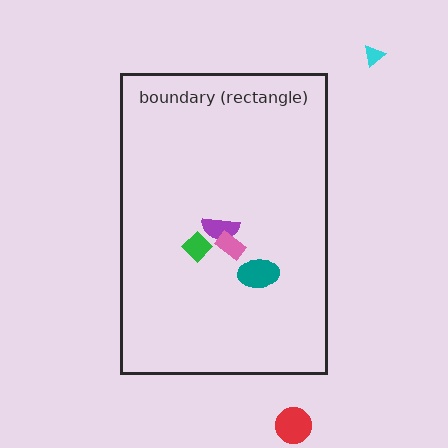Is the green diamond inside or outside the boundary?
Inside.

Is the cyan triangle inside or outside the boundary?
Outside.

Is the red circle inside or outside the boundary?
Outside.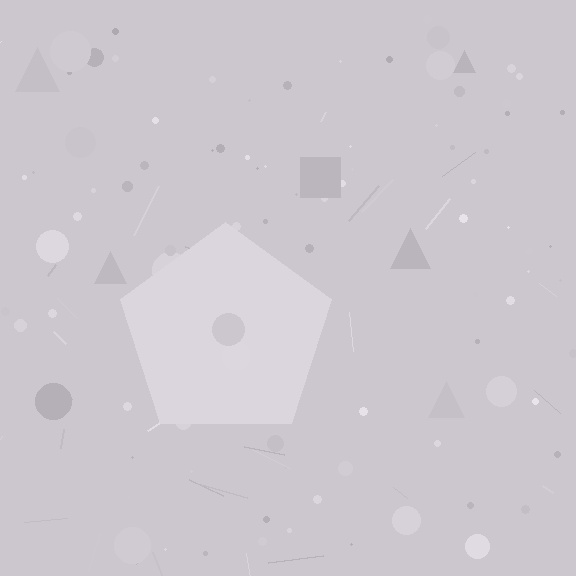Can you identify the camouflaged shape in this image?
The camouflaged shape is a pentagon.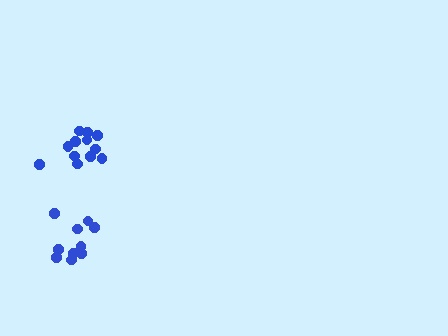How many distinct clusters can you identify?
There are 2 distinct clusters.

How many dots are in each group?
Group 1: 12 dots, Group 2: 10 dots (22 total).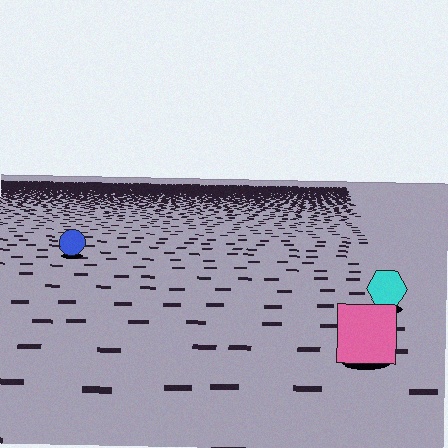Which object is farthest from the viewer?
The blue circle is farthest from the viewer. It appears smaller and the ground texture around it is denser.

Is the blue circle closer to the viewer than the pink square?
No. The pink square is closer — you can tell from the texture gradient: the ground texture is coarser near it.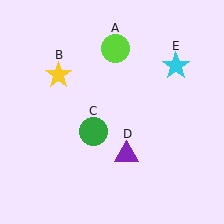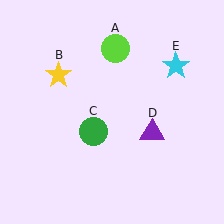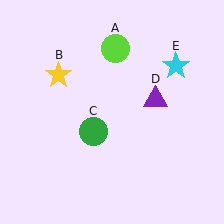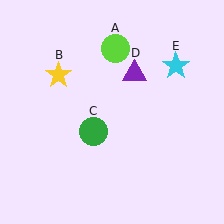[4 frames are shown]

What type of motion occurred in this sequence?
The purple triangle (object D) rotated counterclockwise around the center of the scene.